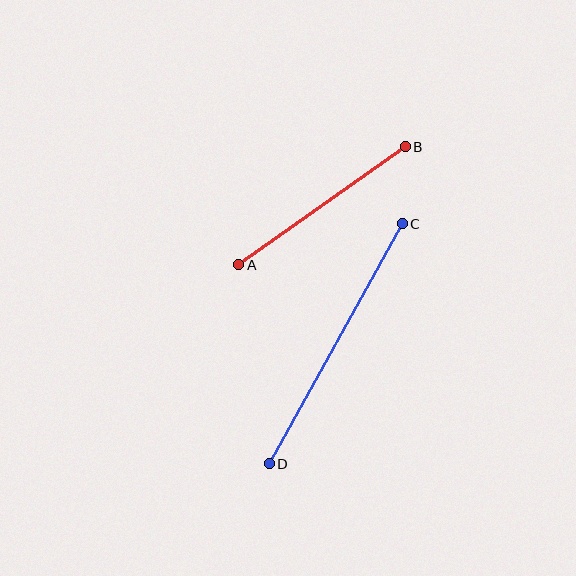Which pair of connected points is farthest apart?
Points C and D are farthest apart.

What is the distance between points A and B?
The distance is approximately 204 pixels.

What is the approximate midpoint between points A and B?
The midpoint is at approximately (322, 206) pixels.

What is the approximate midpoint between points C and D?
The midpoint is at approximately (336, 344) pixels.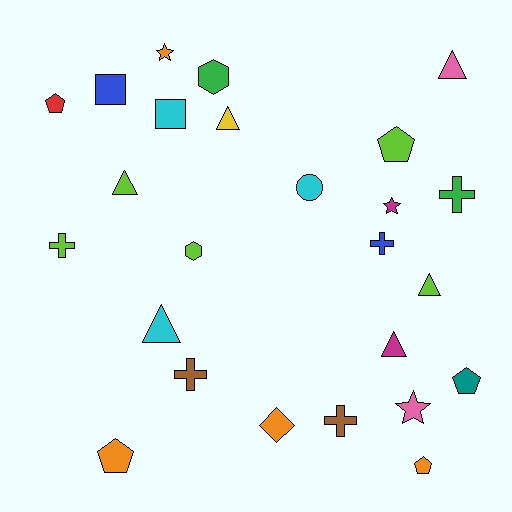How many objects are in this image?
There are 25 objects.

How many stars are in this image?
There are 3 stars.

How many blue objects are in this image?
There are 2 blue objects.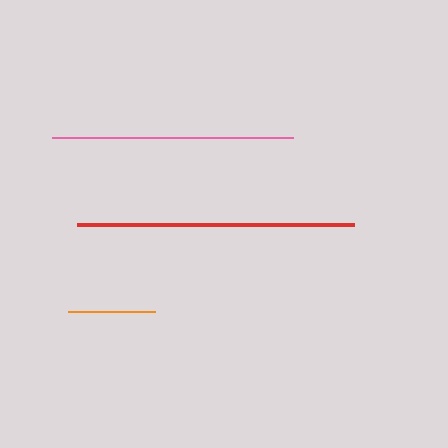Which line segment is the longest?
The red line is the longest at approximately 277 pixels.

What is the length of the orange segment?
The orange segment is approximately 86 pixels long.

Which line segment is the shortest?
The orange line is the shortest at approximately 86 pixels.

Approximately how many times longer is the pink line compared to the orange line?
The pink line is approximately 2.8 times the length of the orange line.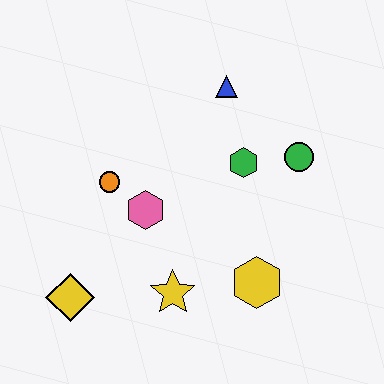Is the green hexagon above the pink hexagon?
Yes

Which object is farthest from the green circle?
The yellow diamond is farthest from the green circle.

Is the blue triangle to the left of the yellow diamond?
No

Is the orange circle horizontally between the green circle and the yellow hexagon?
No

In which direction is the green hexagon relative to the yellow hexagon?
The green hexagon is above the yellow hexagon.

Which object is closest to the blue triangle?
The green hexagon is closest to the blue triangle.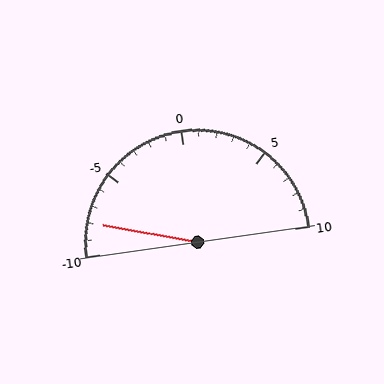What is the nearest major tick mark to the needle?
The nearest major tick mark is -10.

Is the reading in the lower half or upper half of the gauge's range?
The reading is in the lower half of the range (-10 to 10).